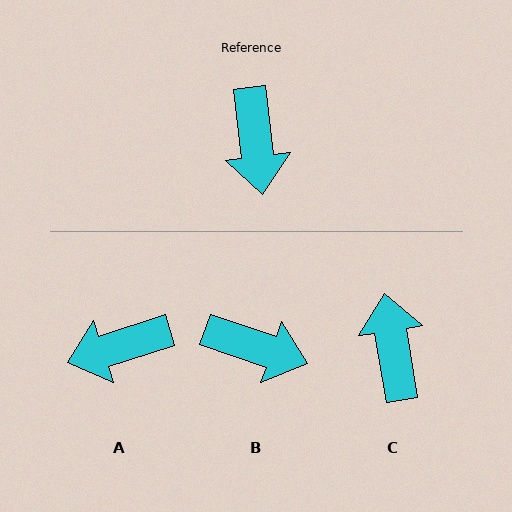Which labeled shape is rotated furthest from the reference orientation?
C, about 178 degrees away.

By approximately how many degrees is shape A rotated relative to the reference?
Approximately 79 degrees clockwise.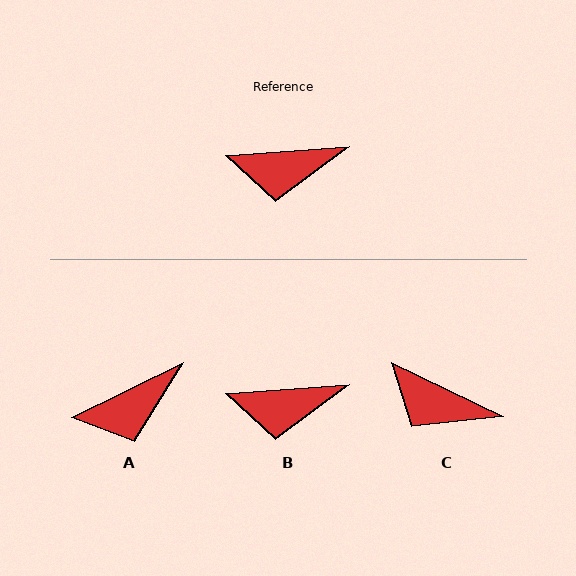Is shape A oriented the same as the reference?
No, it is off by about 22 degrees.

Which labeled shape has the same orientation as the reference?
B.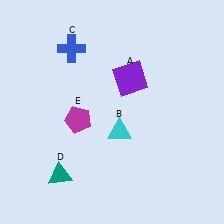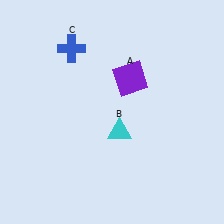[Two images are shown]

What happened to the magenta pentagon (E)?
The magenta pentagon (E) was removed in Image 2. It was in the bottom-left area of Image 1.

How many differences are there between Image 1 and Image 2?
There are 2 differences between the two images.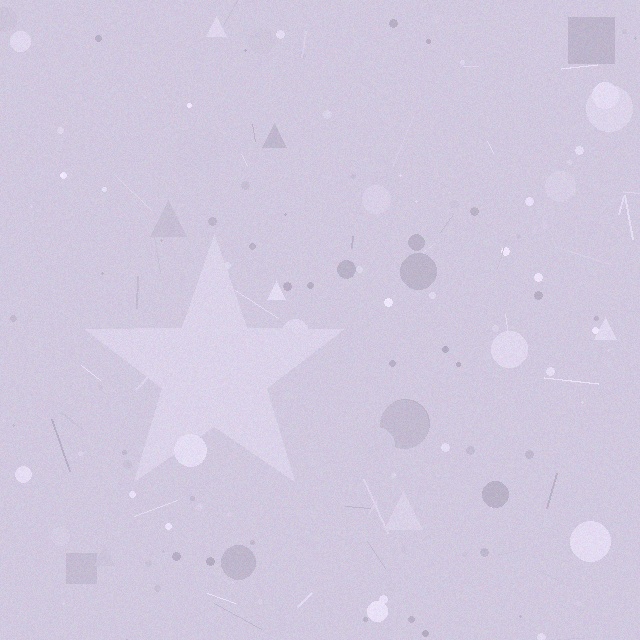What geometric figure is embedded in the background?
A star is embedded in the background.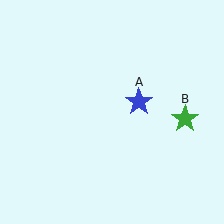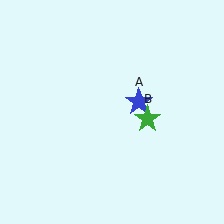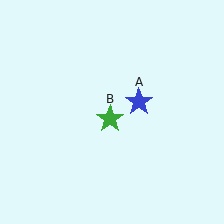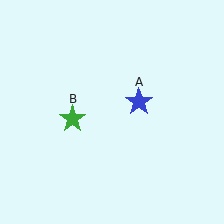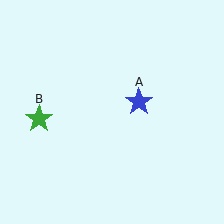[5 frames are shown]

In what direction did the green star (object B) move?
The green star (object B) moved left.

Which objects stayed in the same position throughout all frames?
Blue star (object A) remained stationary.